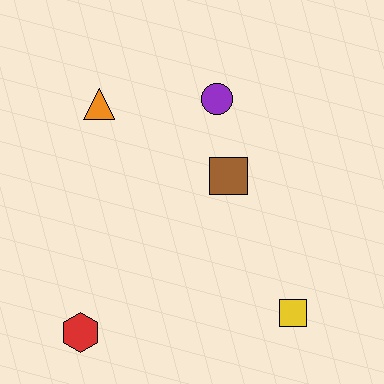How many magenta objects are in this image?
There are no magenta objects.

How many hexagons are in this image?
There is 1 hexagon.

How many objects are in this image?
There are 5 objects.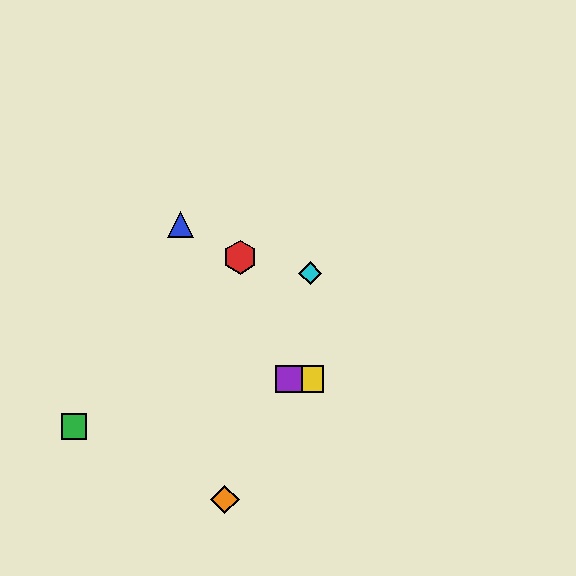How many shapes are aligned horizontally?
2 shapes (the yellow square, the purple square) are aligned horizontally.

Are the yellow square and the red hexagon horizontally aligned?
No, the yellow square is at y≈379 and the red hexagon is at y≈257.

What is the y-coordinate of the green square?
The green square is at y≈427.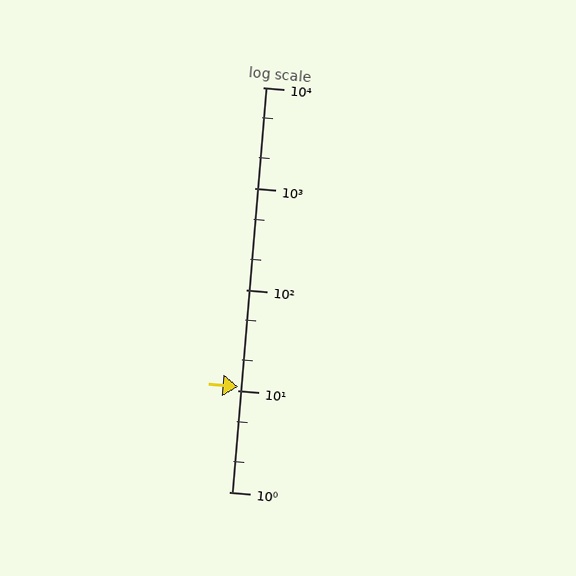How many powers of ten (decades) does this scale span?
The scale spans 4 decades, from 1 to 10000.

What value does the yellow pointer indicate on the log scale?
The pointer indicates approximately 11.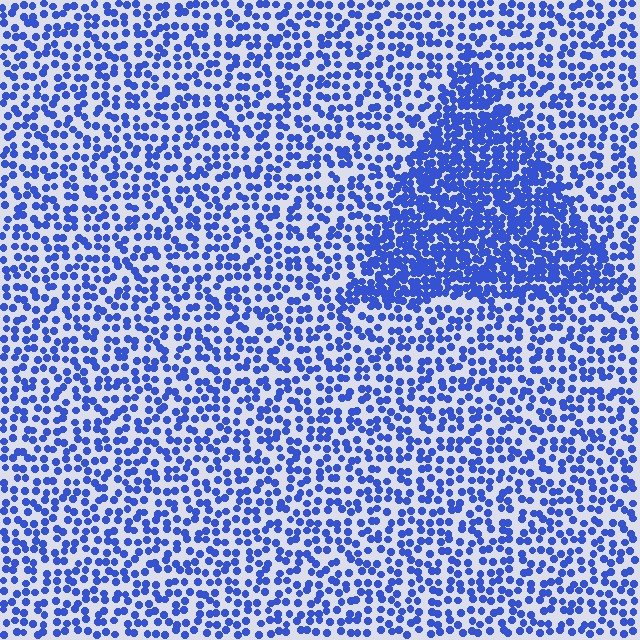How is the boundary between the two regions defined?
The boundary is defined by a change in element density (approximately 2.1x ratio). All elements are the same color, size, and shape.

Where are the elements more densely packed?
The elements are more densely packed inside the triangle boundary.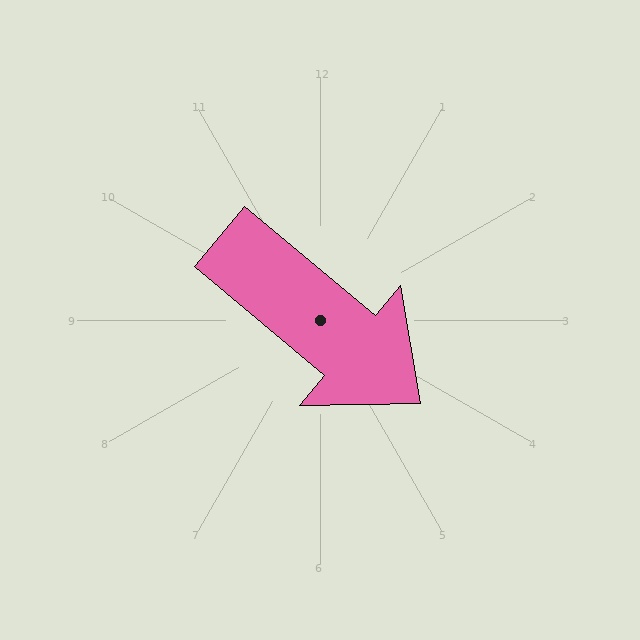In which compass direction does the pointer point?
Southeast.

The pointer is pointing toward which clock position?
Roughly 4 o'clock.